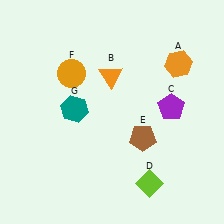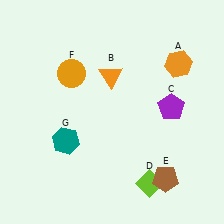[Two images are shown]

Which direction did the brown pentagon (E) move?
The brown pentagon (E) moved down.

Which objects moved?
The objects that moved are: the brown pentagon (E), the teal hexagon (G).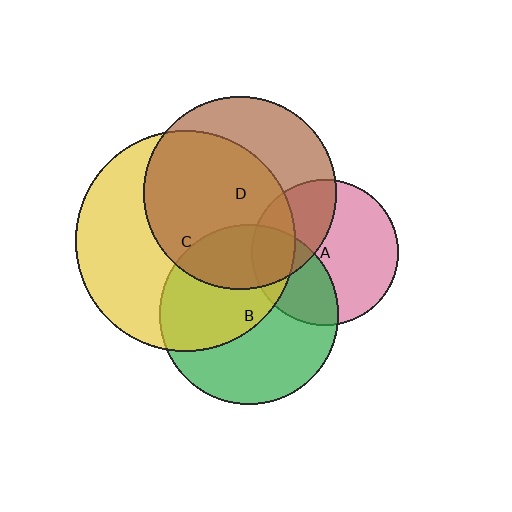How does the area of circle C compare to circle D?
Approximately 1.3 times.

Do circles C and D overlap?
Yes.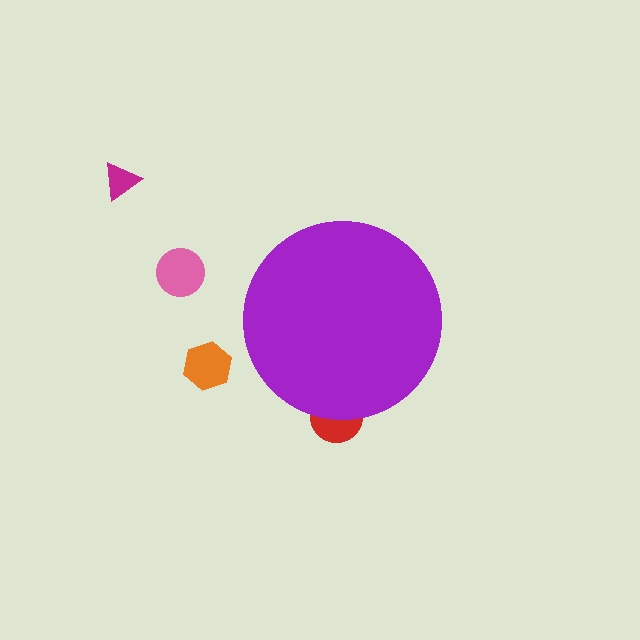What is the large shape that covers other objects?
A purple circle.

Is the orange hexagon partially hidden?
No, the orange hexagon is fully visible.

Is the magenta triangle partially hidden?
No, the magenta triangle is fully visible.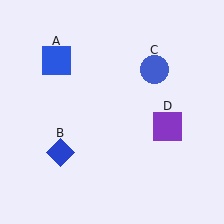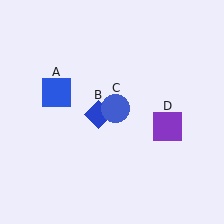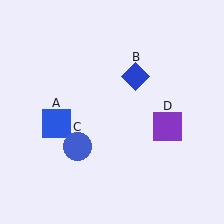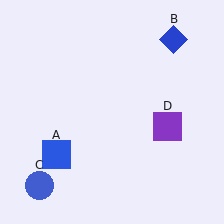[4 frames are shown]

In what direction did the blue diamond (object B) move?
The blue diamond (object B) moved up and to the right.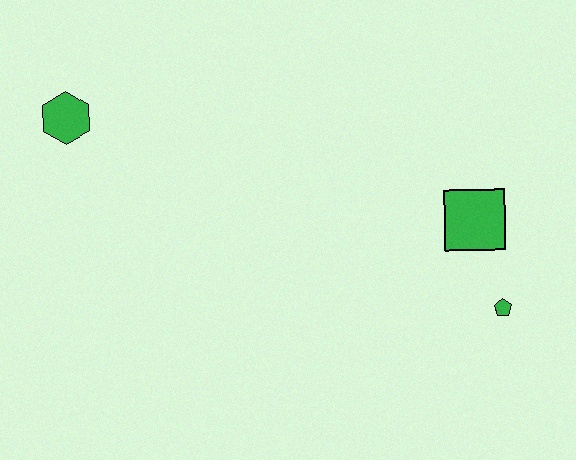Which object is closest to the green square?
The green pentagon is closest to the green square.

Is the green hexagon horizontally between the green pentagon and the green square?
No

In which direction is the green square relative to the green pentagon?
The green square is above the green pentagon.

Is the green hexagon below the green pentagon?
No